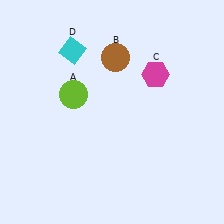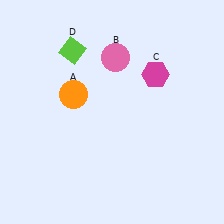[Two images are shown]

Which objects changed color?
A changed from lime to orange. B changed from brown to pink. D changed from cyan to lime.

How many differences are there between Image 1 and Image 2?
There are 3 differences between the two images.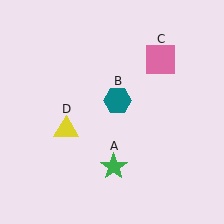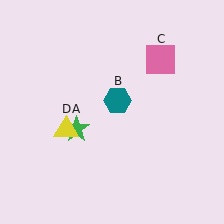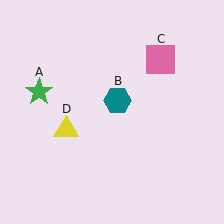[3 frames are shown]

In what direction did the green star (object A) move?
The green star (object A) moved up and to the left.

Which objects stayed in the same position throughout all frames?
Teal hexagon (object B) and pink square (object C) and yellow triangle (object D) remained stationary.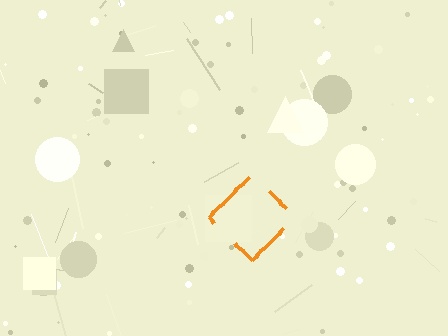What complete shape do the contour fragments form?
The contour fragments form a diamond.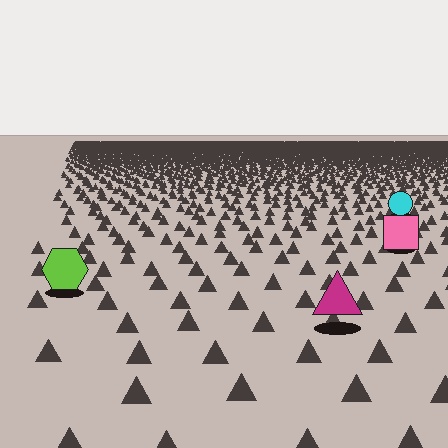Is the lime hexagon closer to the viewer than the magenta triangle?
No. The magenta triangle is closer — you can tell from the texture gradient: the ground texture is coarser near it.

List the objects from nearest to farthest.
From nearest to farthest: the magenta triangle, the lime hexagon, the pink square, the cyan circle.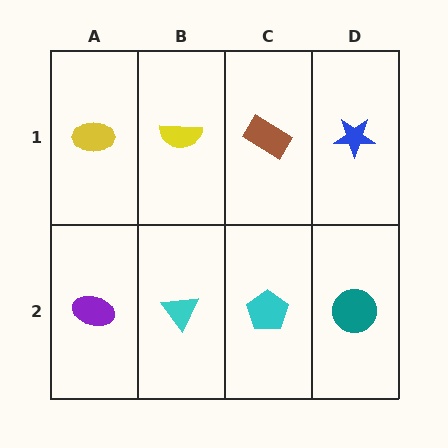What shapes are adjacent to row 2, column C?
A brown rectangle (row 1, column C), a cyan triangle (row 2, column B), a teal circle (row 2, column D).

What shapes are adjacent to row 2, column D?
A blue star (row 1, column D), a cyan pentagon (row 2, column C).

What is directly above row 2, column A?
A yellow ellipse.